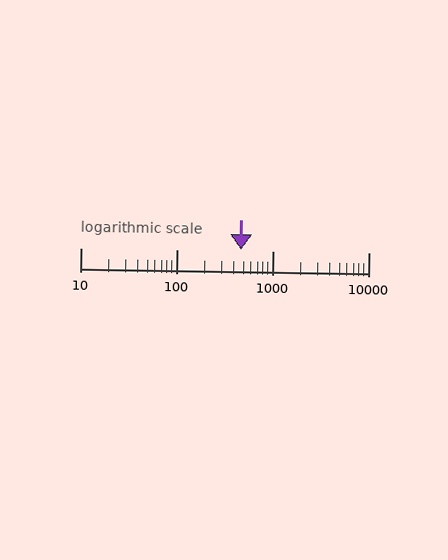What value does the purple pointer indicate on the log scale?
The pointer indicates approximately 470.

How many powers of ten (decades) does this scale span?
The scale spans 3 decades, from 10 to 10000.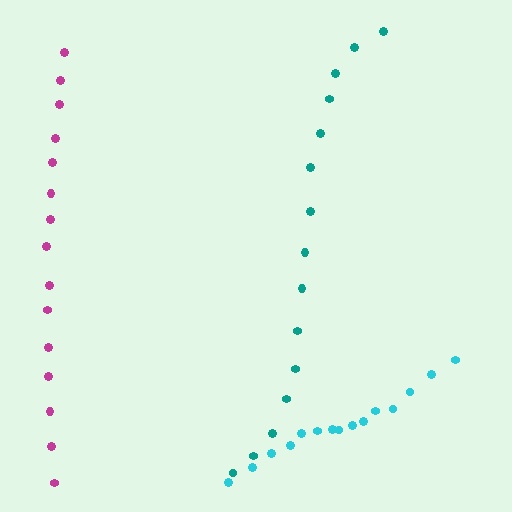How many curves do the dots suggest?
There are 3 distinct paths.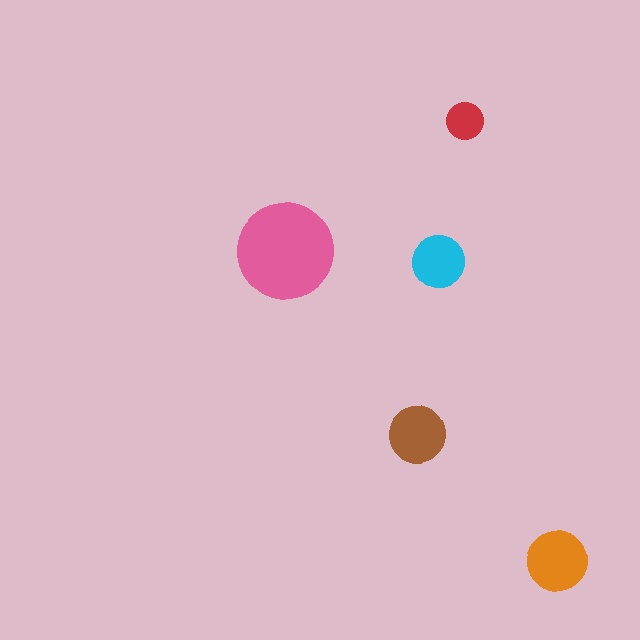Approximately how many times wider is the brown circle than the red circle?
About 1.5 times wider.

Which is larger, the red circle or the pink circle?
The pink one.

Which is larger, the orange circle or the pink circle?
The pink one.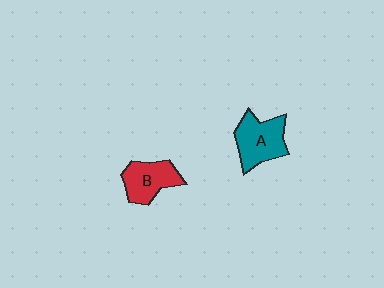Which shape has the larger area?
Shape A (teal).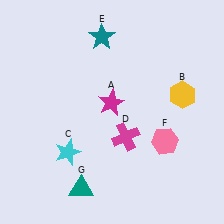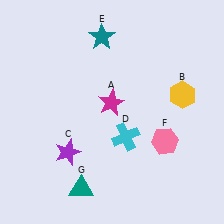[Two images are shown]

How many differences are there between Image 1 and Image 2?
There are 2 differences between the two images.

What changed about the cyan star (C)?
In Image 1, C is cyan. In Image 2, it changed to purple.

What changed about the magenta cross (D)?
In Image 1, D is magenta. In Image 2, it changed to cyan.